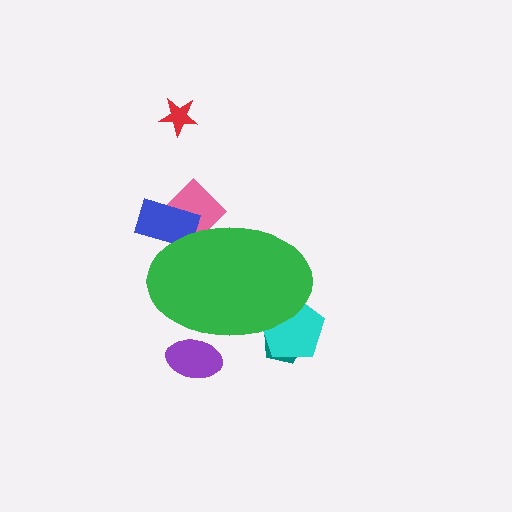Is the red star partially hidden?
No, the red star is fully visible.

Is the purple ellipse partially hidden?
Yes, the purple ellipse is partially hidden behind the green ellipse.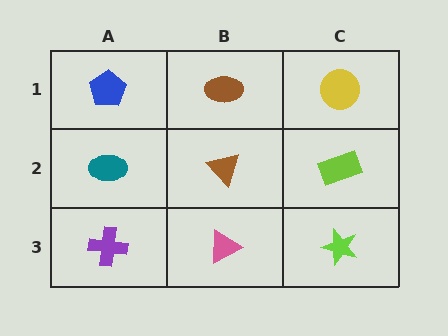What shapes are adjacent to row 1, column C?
A lime rectangle (row 2, column C), a brown ellipse (row 1, column B).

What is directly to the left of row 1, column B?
A blue pentagon.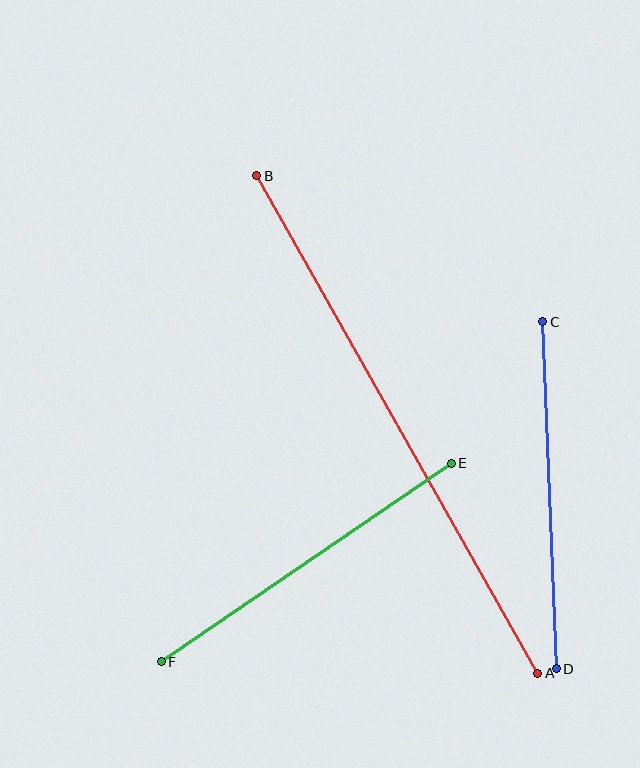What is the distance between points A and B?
The distance is approximately 571 pixels.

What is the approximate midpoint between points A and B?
The midpoint is at approximately (397, 425) pixels.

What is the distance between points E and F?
The distance is approximately 351 pixels.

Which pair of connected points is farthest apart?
Points A and B are farthest apart.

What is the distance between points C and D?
The distance is approximately 347 pixels.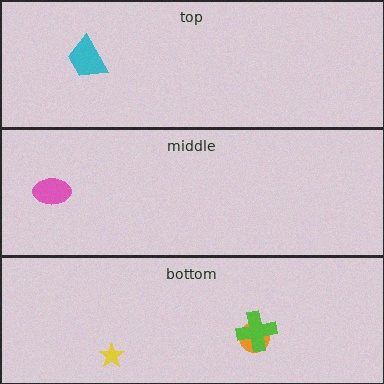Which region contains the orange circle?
The bottom region.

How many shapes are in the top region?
1.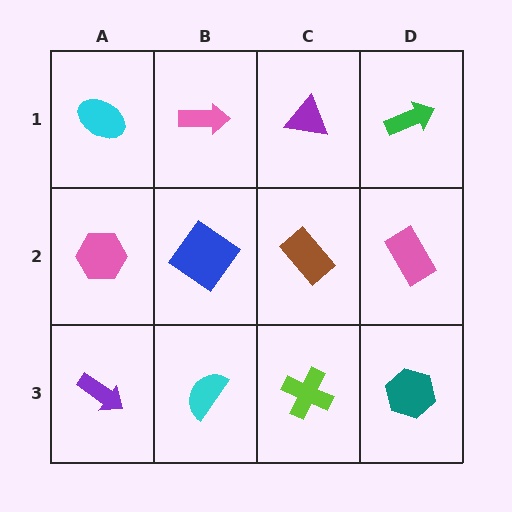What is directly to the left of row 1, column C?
A pink arrow.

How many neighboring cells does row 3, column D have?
2.